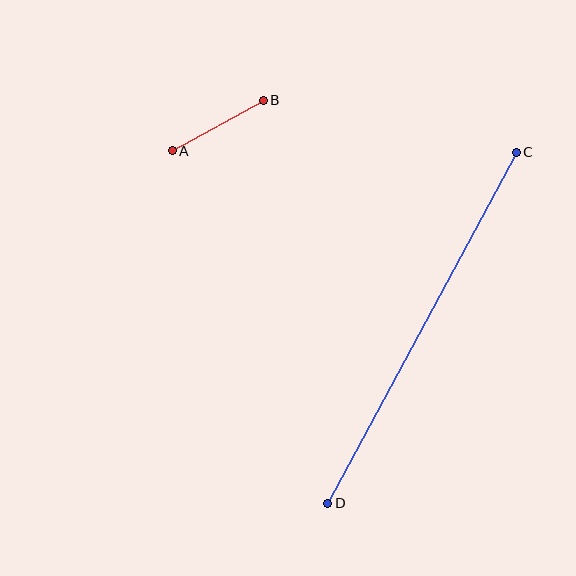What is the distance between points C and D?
The distance is approximately 398 pixels.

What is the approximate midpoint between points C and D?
The midpoint is at approximately (422, 328) pixels.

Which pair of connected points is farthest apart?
Points C and D are farthest apart.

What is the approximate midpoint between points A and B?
The midpoint is at approximately (218, 125) pixels.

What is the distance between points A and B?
The distance is approximately 104 pixels.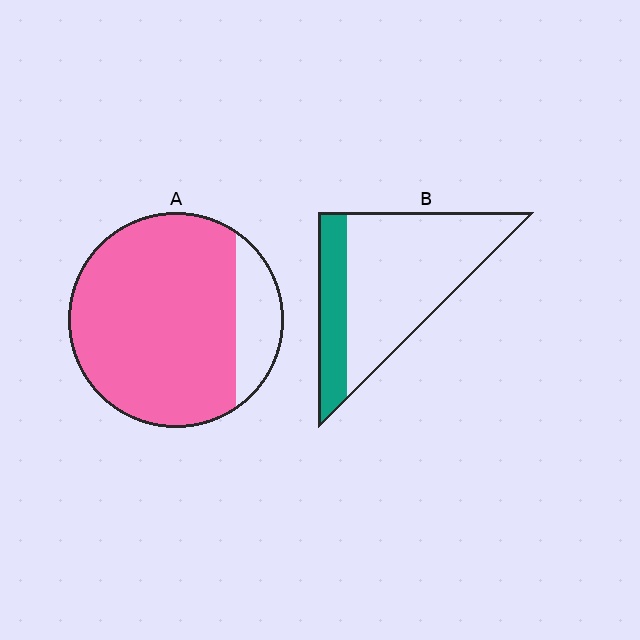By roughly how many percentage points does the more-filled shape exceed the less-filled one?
By roughly 60 percentage points (A over B).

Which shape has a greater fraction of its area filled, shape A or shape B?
Shape A.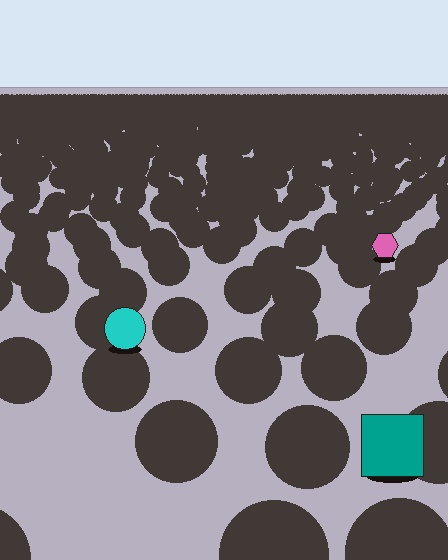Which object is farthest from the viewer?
The pink hexagon is farthest from the viewer. It appears smaller and the ground texture around it is denser.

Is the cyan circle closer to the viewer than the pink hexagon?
Yes. The cyan circle is closer — you can tell from the texture gradient: the ground texture is coarser near it.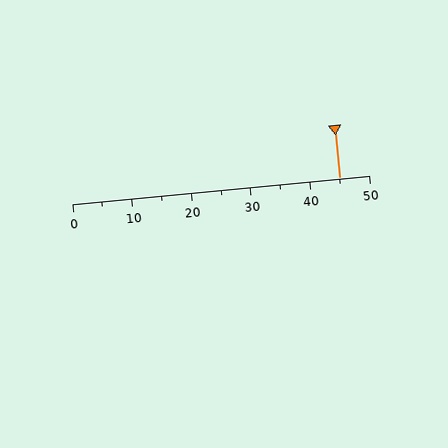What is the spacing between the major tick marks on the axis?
The major ticks are spaced 10 apart.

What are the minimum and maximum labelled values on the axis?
The axis runs from 0 to 50.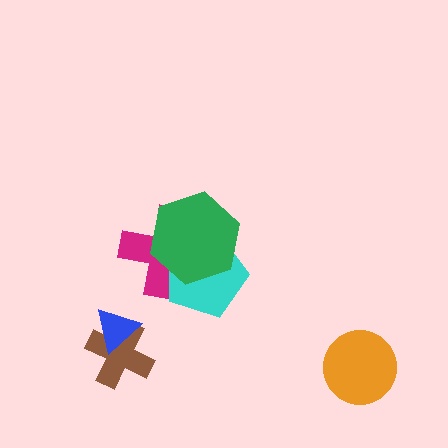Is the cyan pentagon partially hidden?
Yes, it is partially covered by another shape.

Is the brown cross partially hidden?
Yes, it is partially covered by another shape.